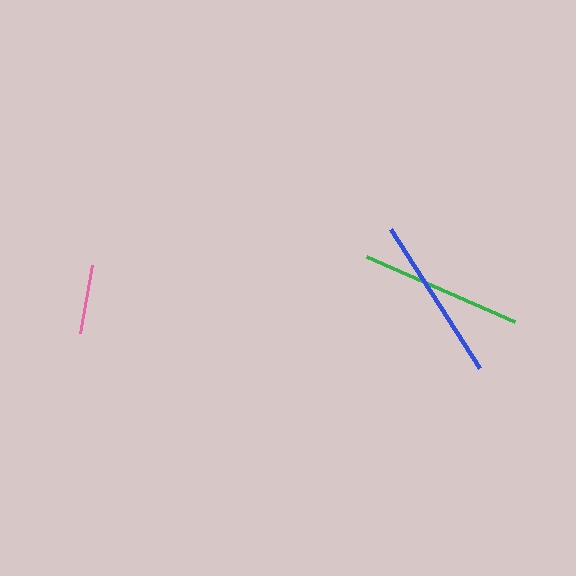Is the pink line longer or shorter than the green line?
The green line is longer than the pink line.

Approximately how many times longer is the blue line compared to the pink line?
The blue line is approximately 2.4 times the length of the pink line.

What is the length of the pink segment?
The pink segment is approximately 69 pixels long.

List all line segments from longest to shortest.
From longest to shortest: blue, green, pink.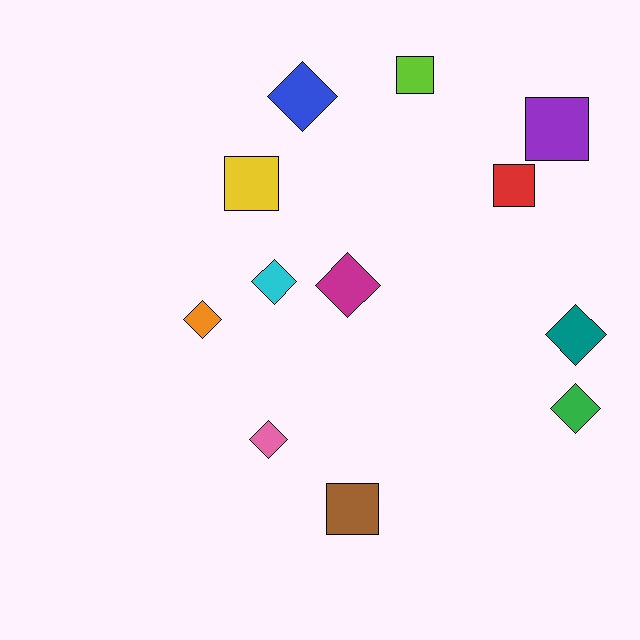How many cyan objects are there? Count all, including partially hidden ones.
There is 1 cyan object.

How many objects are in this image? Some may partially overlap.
There are 12 objects.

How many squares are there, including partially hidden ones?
There are 5 squares.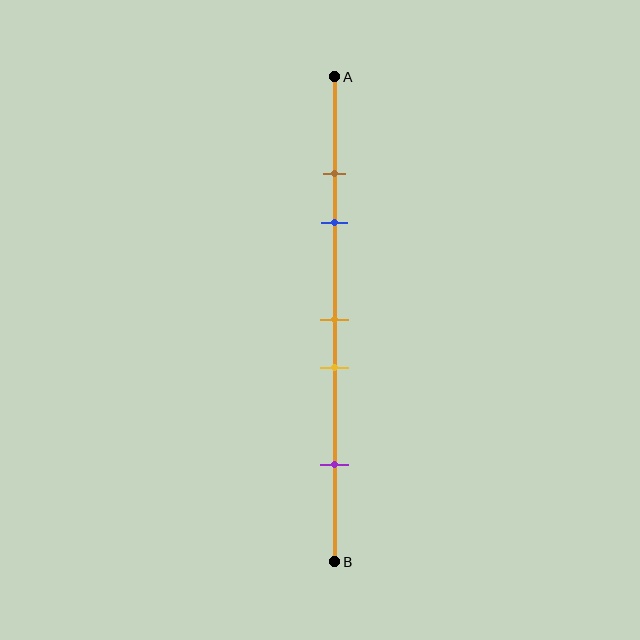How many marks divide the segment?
There are 5 marks dividing the segment.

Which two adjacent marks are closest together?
The brown and blue marks are the closest adjacent pair.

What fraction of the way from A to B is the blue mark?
The blue mark is approximately 30% (0.3) of the way from A to B.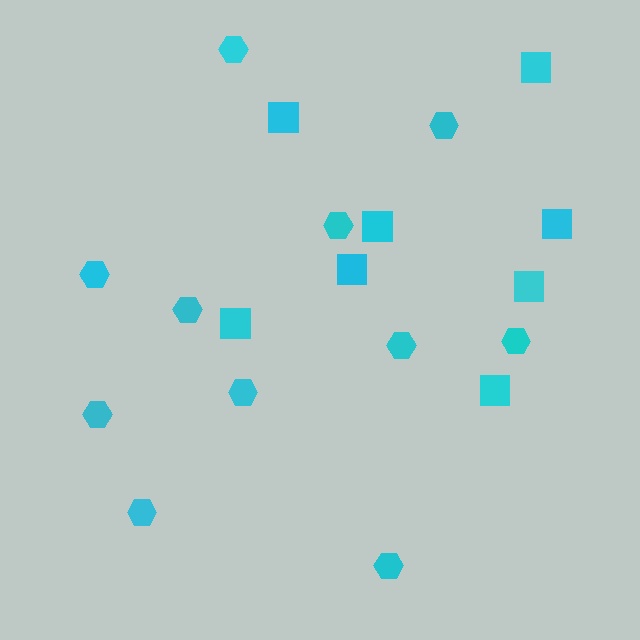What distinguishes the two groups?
There are 2 groups: one group of squares (8) and one group of hexagons (11).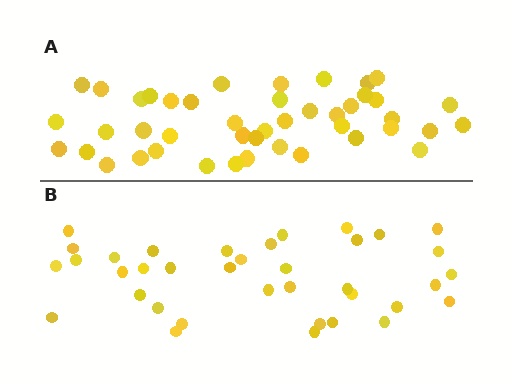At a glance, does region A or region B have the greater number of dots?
Region A (the top region) has more dots.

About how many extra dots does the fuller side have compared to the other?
Region A has roughly 8 or so more dots than region B.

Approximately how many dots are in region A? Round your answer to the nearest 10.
About 40 dots. (The exact count is 44, which rounds to 40.)